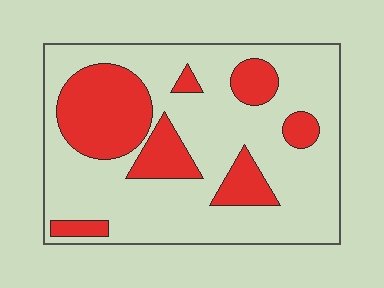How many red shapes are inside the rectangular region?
7.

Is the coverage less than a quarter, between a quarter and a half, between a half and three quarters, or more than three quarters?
Between a quarter and a half.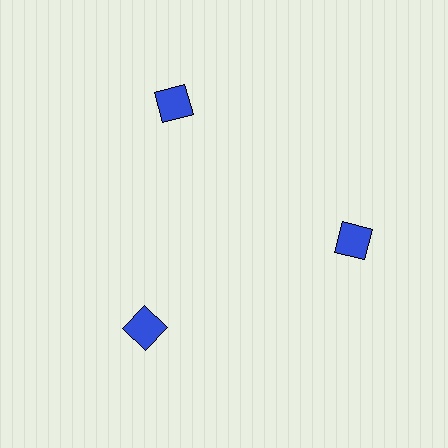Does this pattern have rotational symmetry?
Yes, this pattern has 3-fold rotational symmetry. It looks the same after rotating 120 degrees around the center.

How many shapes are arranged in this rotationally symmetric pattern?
There are 3 shapes, arranged in 3 groups of 1.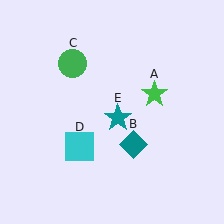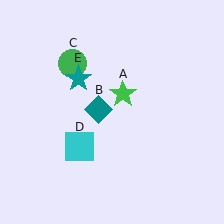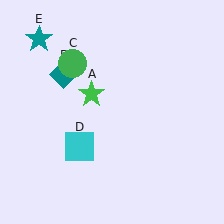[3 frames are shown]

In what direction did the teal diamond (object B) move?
The teal diamond (object B) moved up and to the left.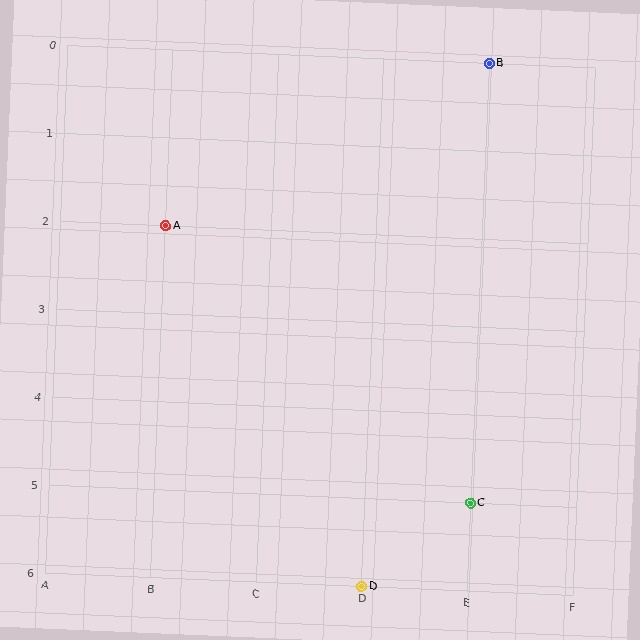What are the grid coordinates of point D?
Point D is at grid coordinates (D, 6).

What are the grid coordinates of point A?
Point A is at grid coordinates (B, 2).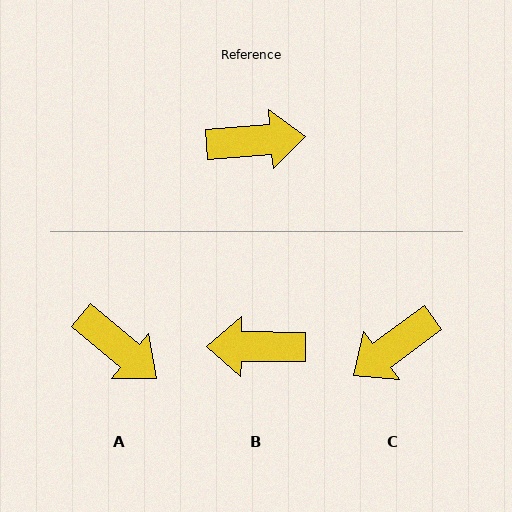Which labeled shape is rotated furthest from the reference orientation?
B, about 175 degrees away.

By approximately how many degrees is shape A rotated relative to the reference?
Approximately 44 degrees clockwise.